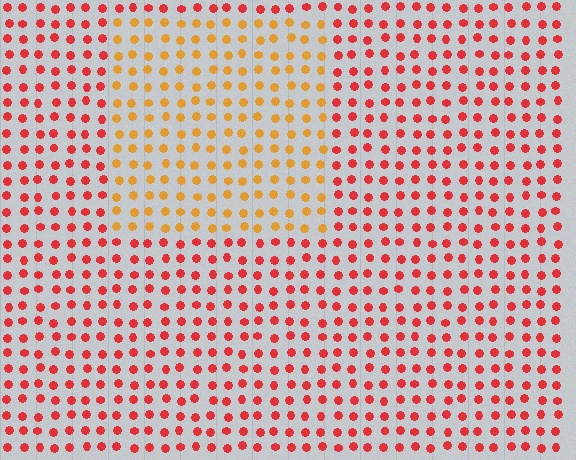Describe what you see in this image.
The image is filled with small red elements in a uniform arrangement. A rectangle-shaped region is visible where the elements are tinted to a slightly different hue, forming a subtle color boundary.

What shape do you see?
I see a rectangle.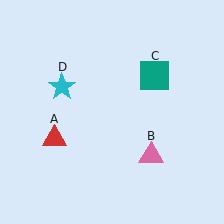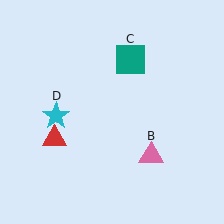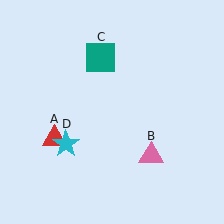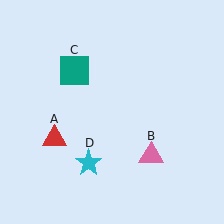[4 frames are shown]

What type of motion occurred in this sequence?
The teal square (object C), cyan star (object D) rotated counterclockwise around the center of the scene.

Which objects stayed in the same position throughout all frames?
Red triangle (object A) and pink triangle (object B) remained stationary.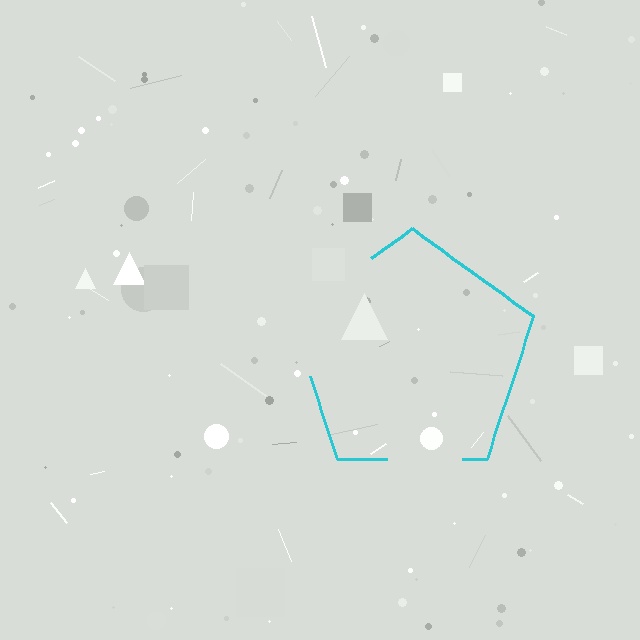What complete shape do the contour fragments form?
The contour fragments form a pentagon.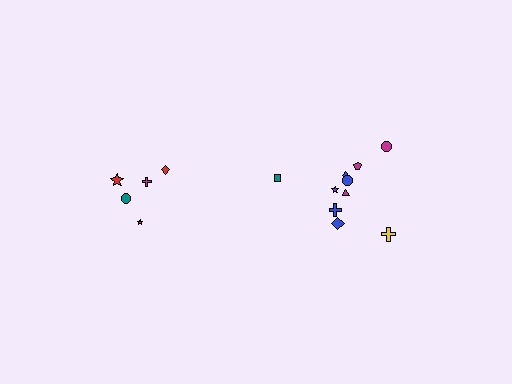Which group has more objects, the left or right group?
The right group.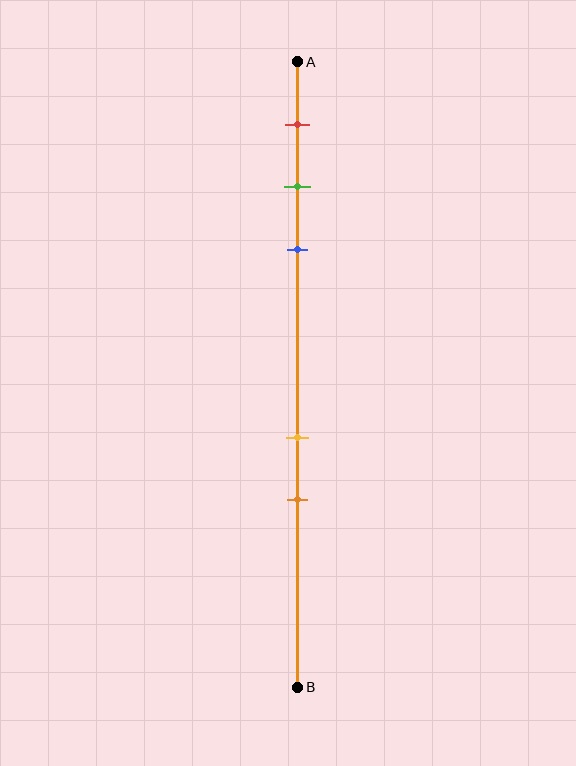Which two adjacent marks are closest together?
The green and blue marks are the closest adjacent pair.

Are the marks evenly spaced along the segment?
No, the marks are not evenly spaced.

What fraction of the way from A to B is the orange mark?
The orange mark is approximately 70% (0.7) of the way from A to B.